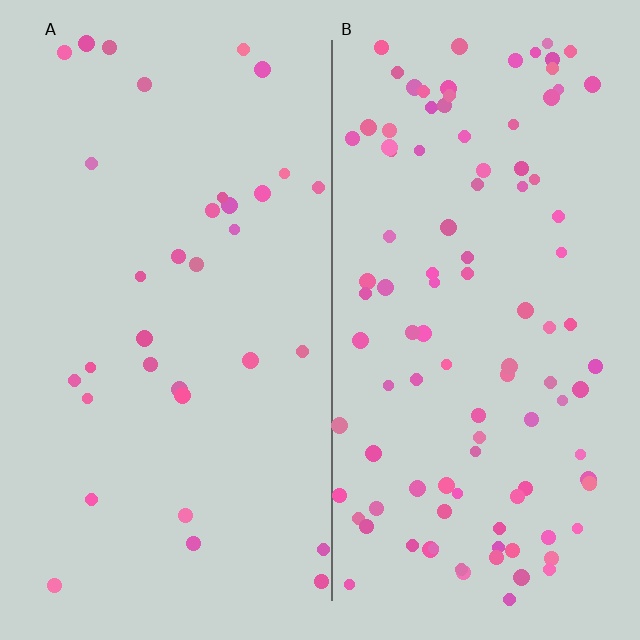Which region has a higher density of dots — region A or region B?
B (the right).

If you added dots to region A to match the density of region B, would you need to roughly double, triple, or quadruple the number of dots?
Approximately triple.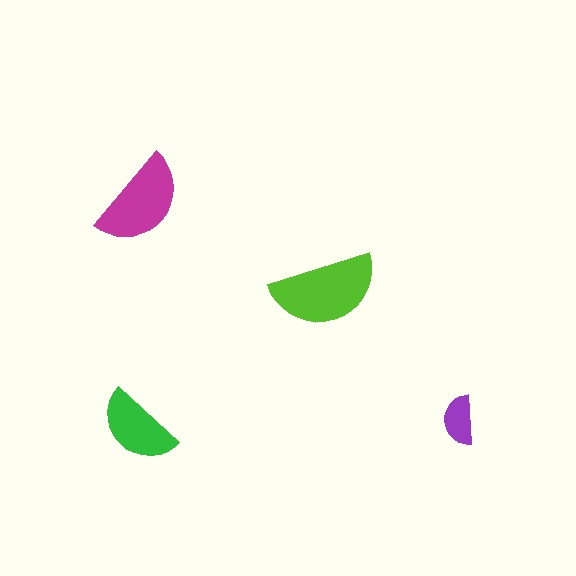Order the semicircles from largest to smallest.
the lime one, the magenta one, the green one, the purple one.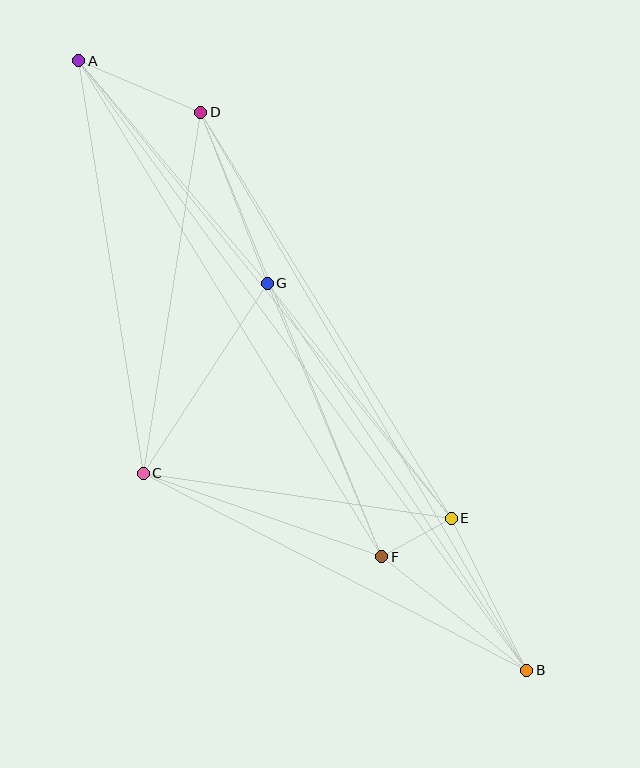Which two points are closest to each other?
Points E and F are closest to each other.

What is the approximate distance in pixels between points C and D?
The distance between C and D is approximately 365 pixels.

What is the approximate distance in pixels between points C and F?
The distance between C and F is approximately 253 pixels.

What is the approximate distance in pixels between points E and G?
The distance between E and G is approximately 298 pixels.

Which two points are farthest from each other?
Points A and B are farthest from each other.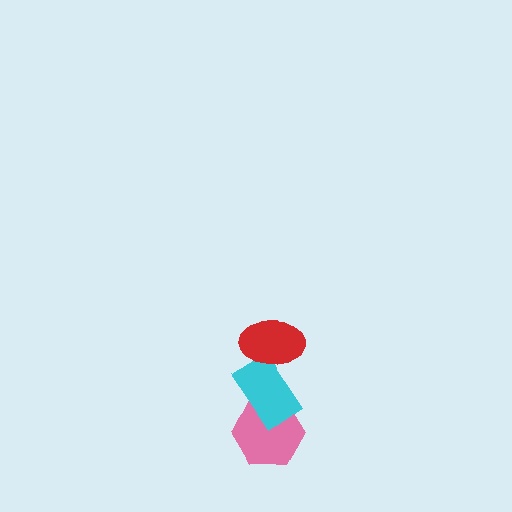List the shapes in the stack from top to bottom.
From top to bottom: the red ellipse, the cyan rectangle, the pink hexagon.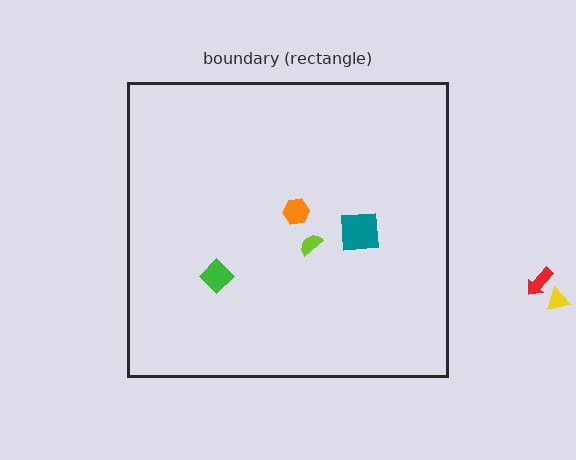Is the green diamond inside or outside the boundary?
Inside.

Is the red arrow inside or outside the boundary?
Outside.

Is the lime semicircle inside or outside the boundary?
Inside.